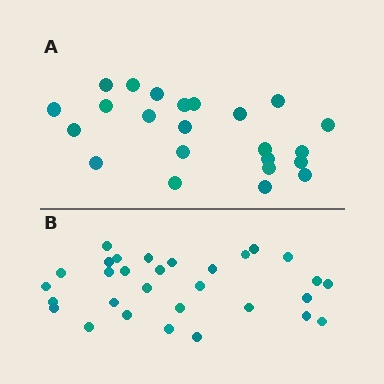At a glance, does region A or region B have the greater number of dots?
Region B (the bottom region) has more dots.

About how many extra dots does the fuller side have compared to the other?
Region B has roughly 8 or so more dots than region A.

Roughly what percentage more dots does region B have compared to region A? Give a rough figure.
About 30% more.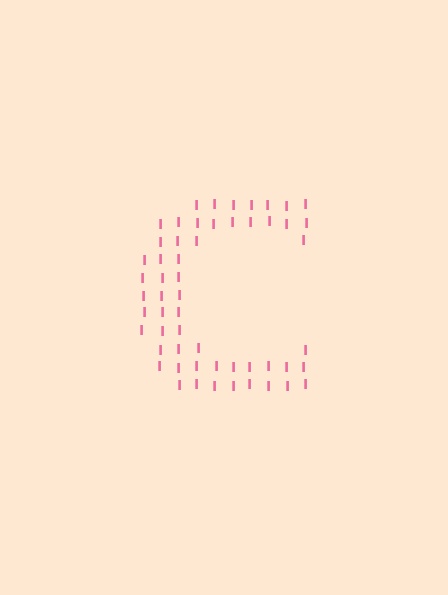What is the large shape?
The large shape is the letter C.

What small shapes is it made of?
It is made of small letter I's.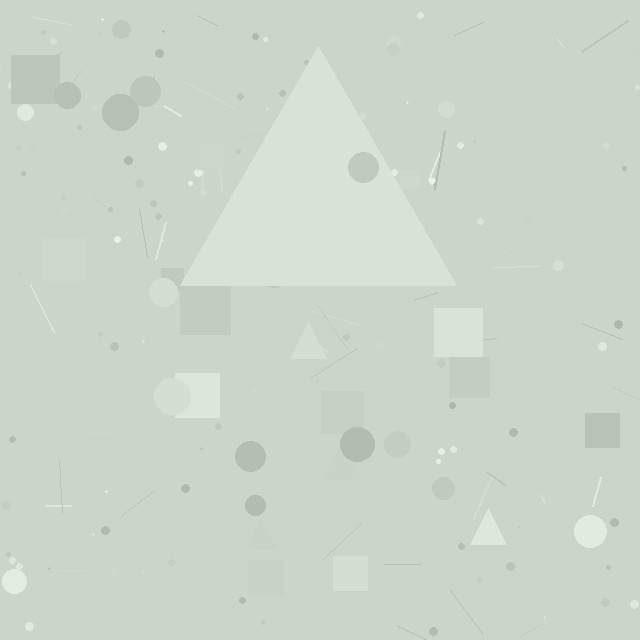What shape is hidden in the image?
A triangle is hidden in the image.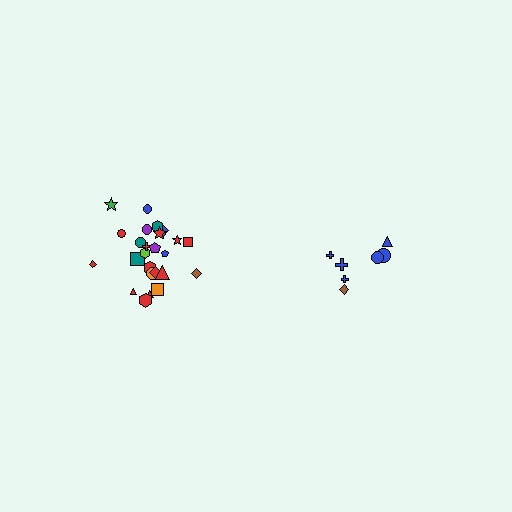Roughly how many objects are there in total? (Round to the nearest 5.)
Roughly 30 objects in total.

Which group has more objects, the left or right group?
The left group.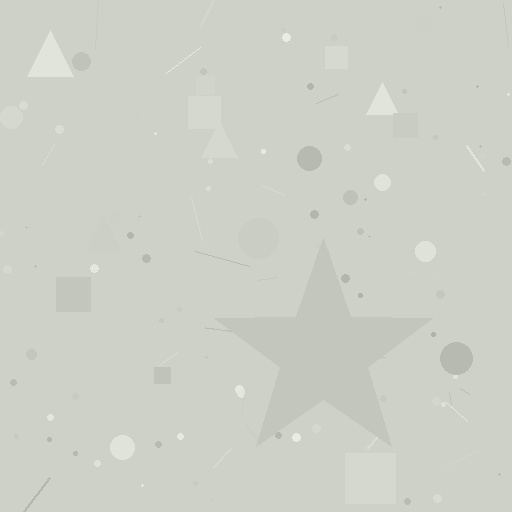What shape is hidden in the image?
A star is hidden in the image.